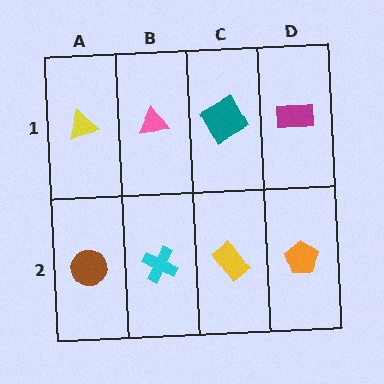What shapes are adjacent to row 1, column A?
A brown circle (row 2, column A), a pink triangle (row 1, column B).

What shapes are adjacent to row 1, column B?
A cyan cross (row 2, column B), a yellow triangle (row 1, column A), a teal square (row 1, column C).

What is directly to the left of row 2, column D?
A yellow rectangle.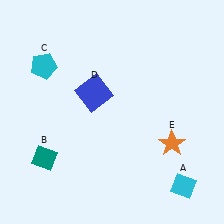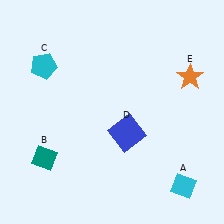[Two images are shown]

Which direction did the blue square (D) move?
The blue square (D) moved down.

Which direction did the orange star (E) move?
The orange star (E) moved up.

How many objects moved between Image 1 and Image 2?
2 objects moved between the two images.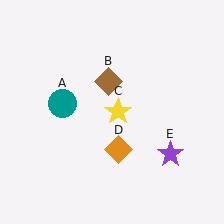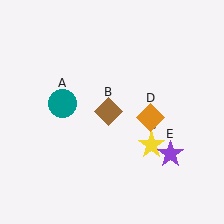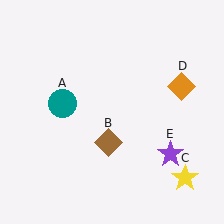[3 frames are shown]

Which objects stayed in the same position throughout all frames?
Teal circle (object A) and purple star (object E) remained stationary.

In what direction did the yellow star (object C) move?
The yellow star (object C) moved down and to the right.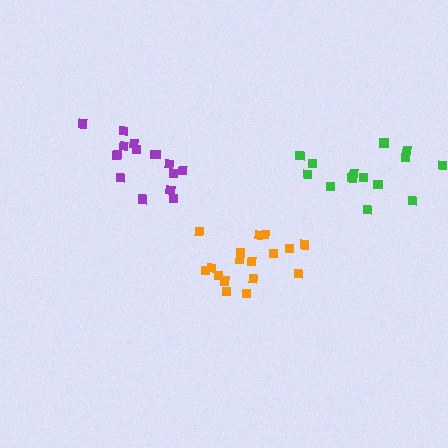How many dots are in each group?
Group 1: 16 dots, Group 2: 17 dots, Group 3: 14 dots (47 total).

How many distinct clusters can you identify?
There are 3 distinct clusters.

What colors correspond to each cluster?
The clusters are colored: purple, orange, green.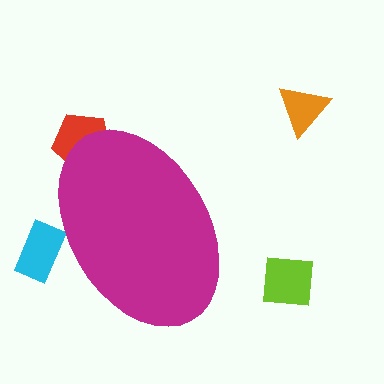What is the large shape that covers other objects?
A magenta ellipse.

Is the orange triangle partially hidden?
No, the orange triangle is fully visible.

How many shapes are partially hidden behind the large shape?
2 shapes are partially hidden.